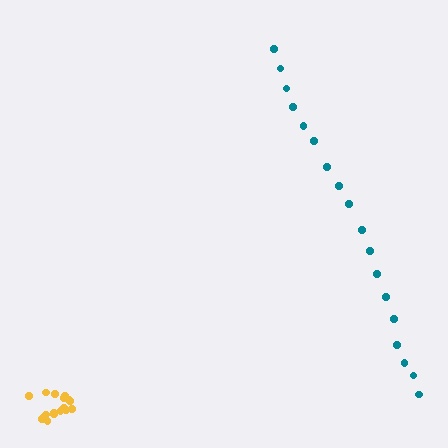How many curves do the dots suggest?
There are 2 distinct paths.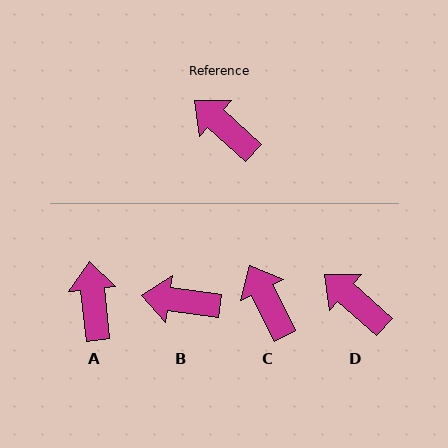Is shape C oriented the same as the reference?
No, it is off by about 21 degrees.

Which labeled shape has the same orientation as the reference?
D.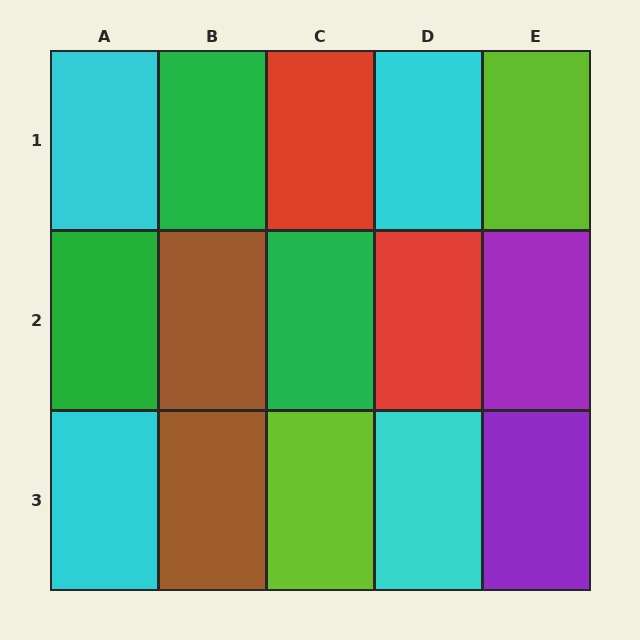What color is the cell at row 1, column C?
Red.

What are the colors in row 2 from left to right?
Green, brown, green, red, purple.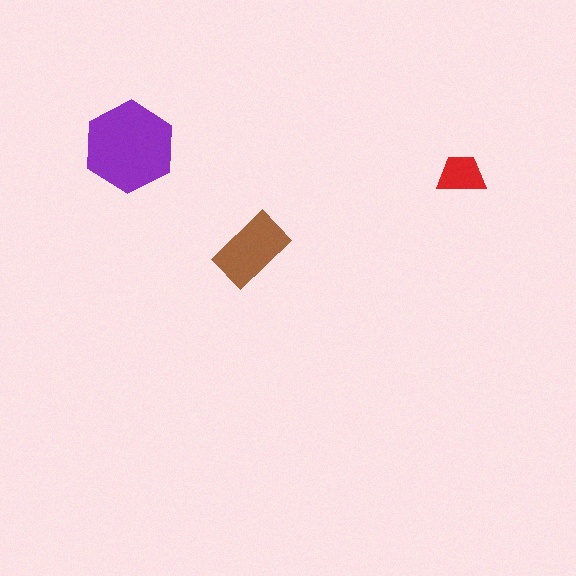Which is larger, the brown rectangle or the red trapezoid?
The brown rectangle.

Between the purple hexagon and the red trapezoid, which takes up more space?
The purple hexagon.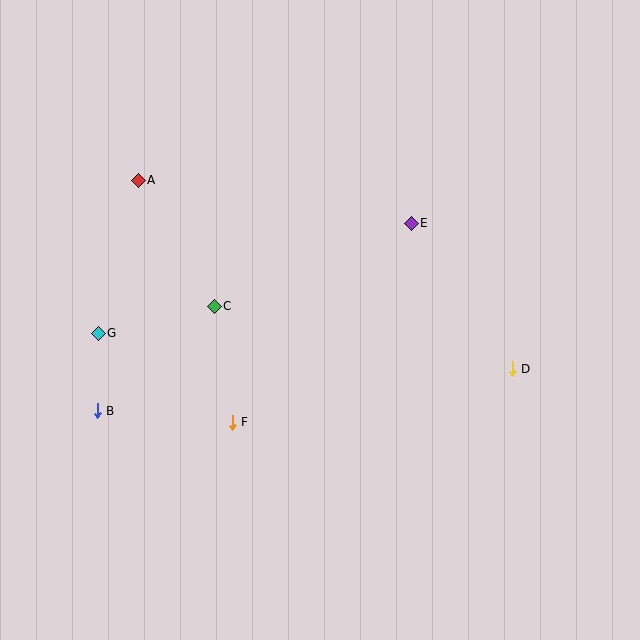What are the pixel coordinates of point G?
Point G is at (98, 333).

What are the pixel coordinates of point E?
Point E is at (411, 223).